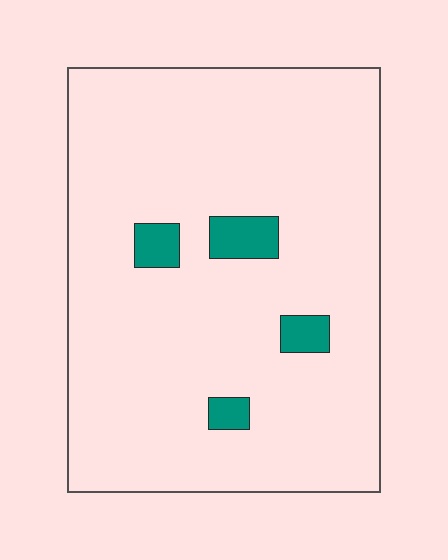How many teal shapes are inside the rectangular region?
4.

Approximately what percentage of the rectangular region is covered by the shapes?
Approximately 5%.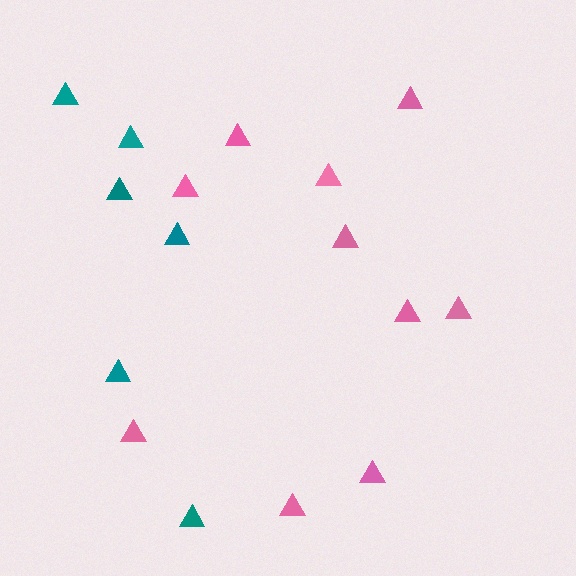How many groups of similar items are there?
There are 2 groups: one group of pink triangles (10) and one group of teal triangles (6).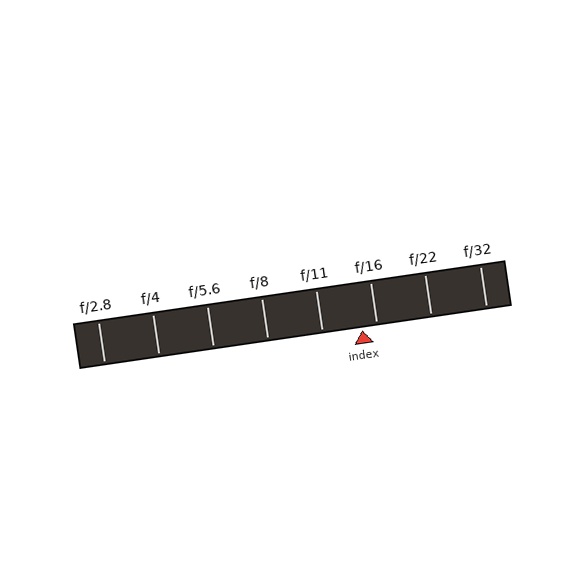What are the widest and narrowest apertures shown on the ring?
The widest aperture shown is f/2.8 and the narrowest is f/32.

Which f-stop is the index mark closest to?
The index mark is closest to f/16.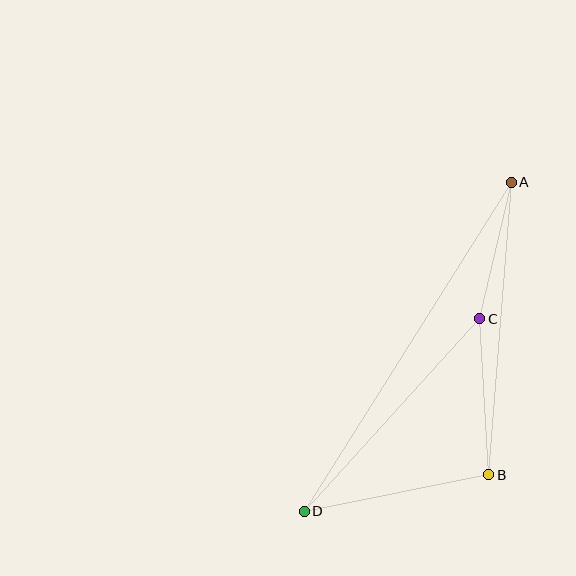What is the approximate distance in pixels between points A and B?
The distance between A and B is approximately 293 pixels.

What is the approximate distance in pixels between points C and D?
The distance between C and D is approximately 261 pixels.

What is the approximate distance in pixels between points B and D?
The distance between B and D is approximately 189 pixels.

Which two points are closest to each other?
Points A and C are closest to each other.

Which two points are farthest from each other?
Points A and D are farthest from each other.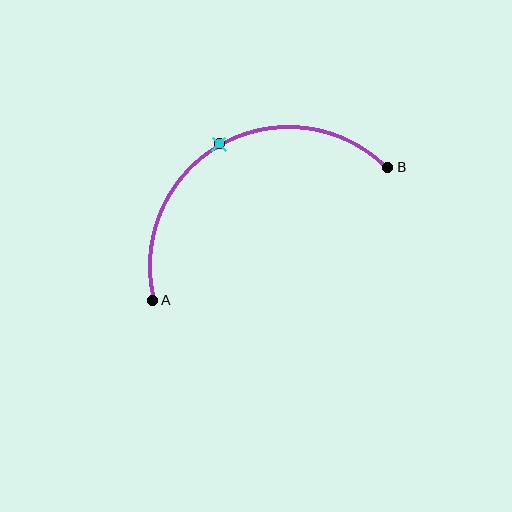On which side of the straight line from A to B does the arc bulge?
The arc bulges above the straight line connecting A and B.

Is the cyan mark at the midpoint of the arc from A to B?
Yes. The cyan mark lies on the arc at equal arc-length from both A and B — it is the arc midpoint.